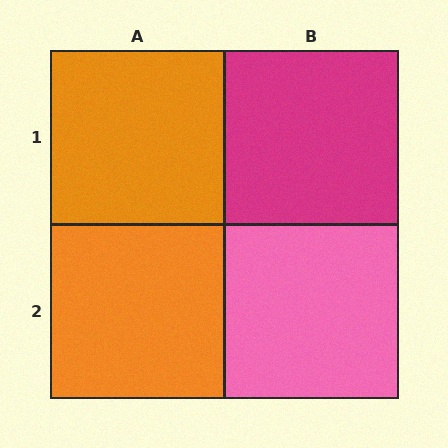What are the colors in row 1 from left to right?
Orange, magenta.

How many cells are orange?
2 cells are orange.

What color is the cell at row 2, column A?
Orange.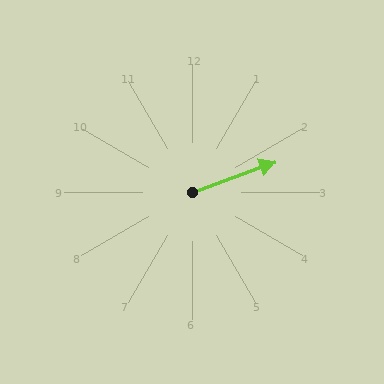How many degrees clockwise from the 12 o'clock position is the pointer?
Approximately 70 degrees.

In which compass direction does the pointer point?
East.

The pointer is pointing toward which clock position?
Roughly 2 o'clock.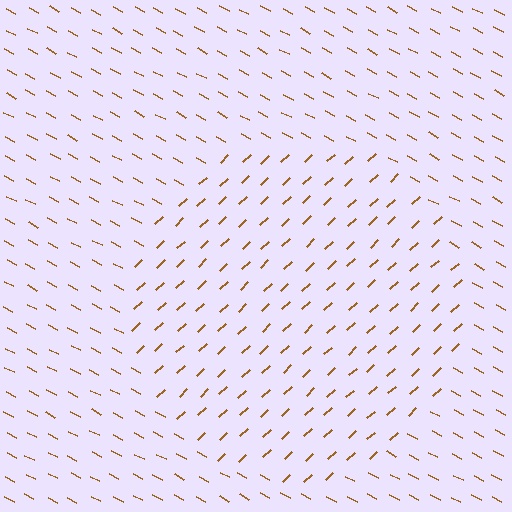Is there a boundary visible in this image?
Yes, there is a texture boundary formed by a change in line orientation.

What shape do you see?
I see a circle.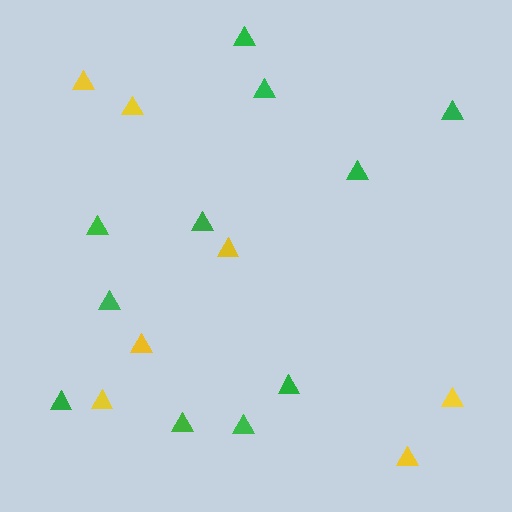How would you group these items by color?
There are 2 groups: one group of yellow triangles (7) and one group of green triangles (11).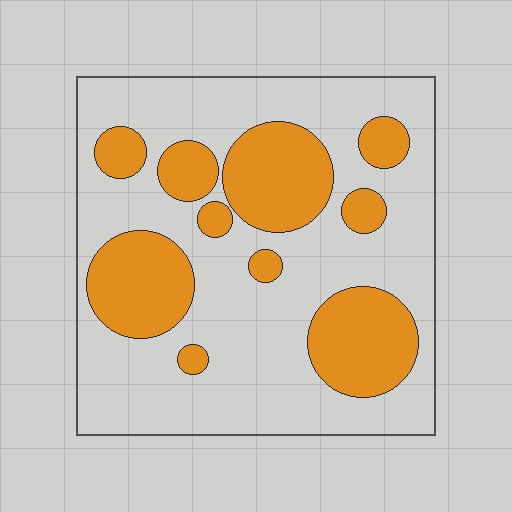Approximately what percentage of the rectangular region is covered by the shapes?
Approximately 30%.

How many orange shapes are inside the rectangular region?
10.